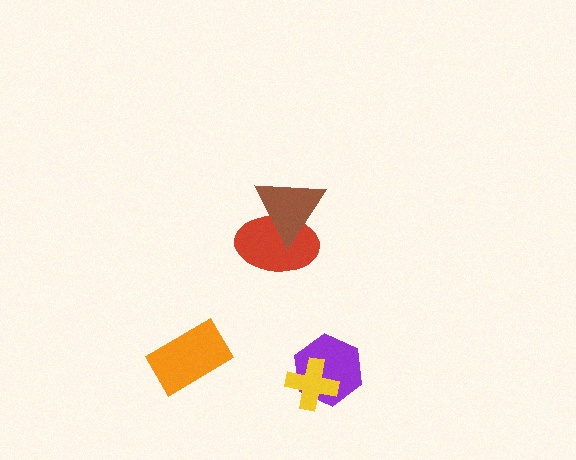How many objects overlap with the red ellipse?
1 object overlaps with the red ellipse.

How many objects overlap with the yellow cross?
1 object overlaps with the yellow cross.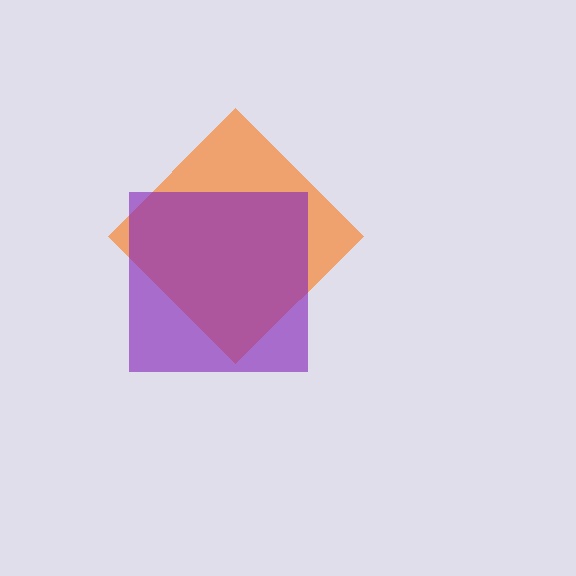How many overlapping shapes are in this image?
There are 2 overlapping shapes in the image.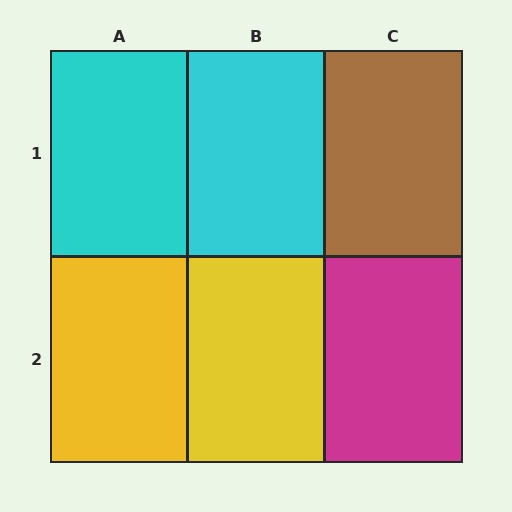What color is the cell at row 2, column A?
Yellow.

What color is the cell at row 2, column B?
Yellow.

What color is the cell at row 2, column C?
Magenta.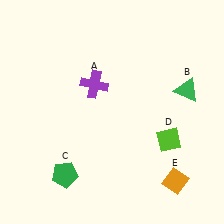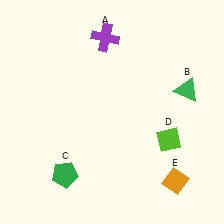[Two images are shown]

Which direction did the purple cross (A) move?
The purple cross (A) moved up.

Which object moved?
The purple cross (A) moved up.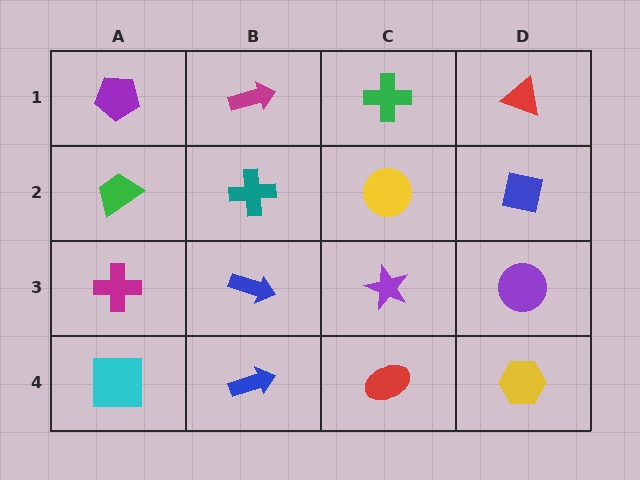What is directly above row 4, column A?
A magenta cross.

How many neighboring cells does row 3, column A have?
3.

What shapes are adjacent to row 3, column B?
A teal cross (row 2, column B), a blue arrow (row 4, column B), a magenta cross (row 3, column A), a purple star (row 3, column C).